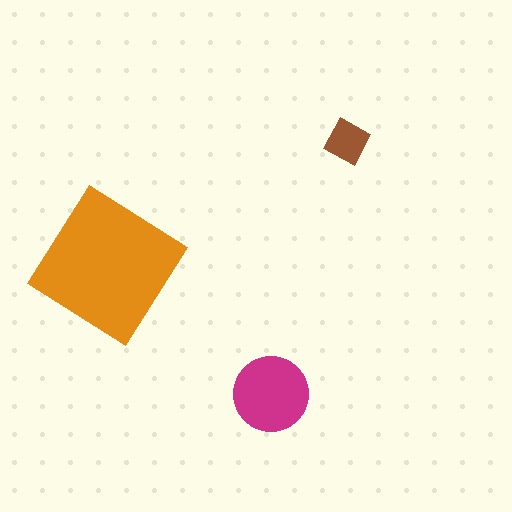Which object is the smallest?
The brown diamond.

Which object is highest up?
The brown diamond is topmost.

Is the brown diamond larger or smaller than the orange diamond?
Smaller.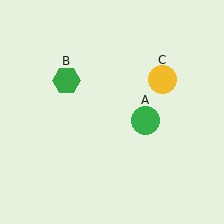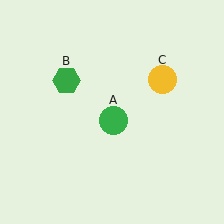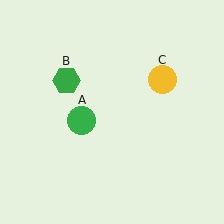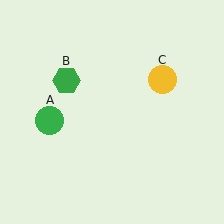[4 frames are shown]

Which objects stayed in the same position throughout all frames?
Green hexagon (object B) and yellow circle (object C) remained stationary.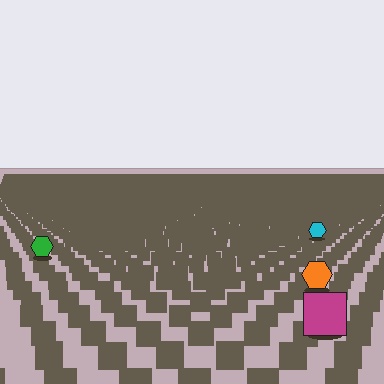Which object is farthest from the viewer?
The cyan hexagon is farthest from the viewer. It appears smaller and the ground texture around it is denser.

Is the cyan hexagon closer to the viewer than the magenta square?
No. The magenta square is closer — you can tell from the texture gradient: the ground texture is coarser near it.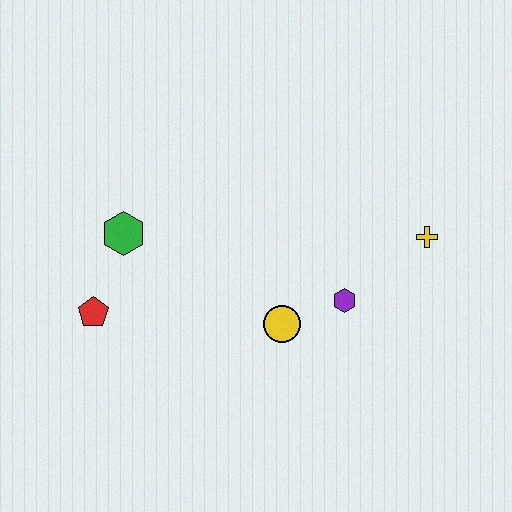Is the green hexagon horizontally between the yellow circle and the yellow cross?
No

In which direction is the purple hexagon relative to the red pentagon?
The purple hexagon is to the right of the red pentagon.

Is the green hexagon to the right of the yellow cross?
No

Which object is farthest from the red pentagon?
The yellow cross is farthest from the red pentagon.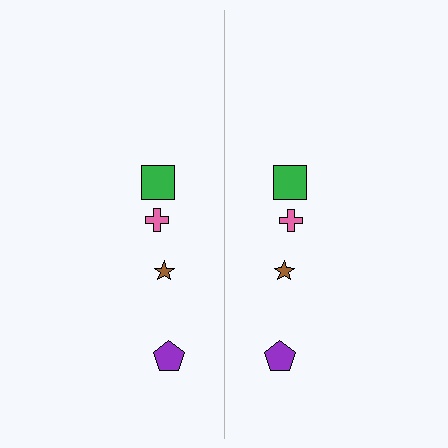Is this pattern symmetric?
Yes, this pattern has bilateral (reflection) symmetry.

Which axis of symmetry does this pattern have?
The pattern has a vertical axis of symmetry running through the center of the image.